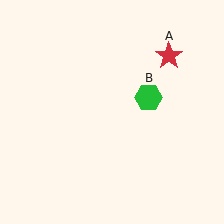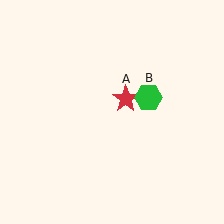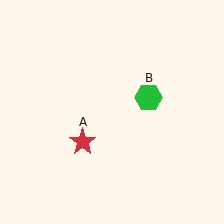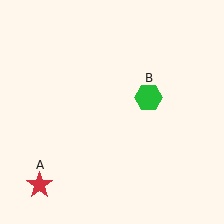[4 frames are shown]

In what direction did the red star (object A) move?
The red star (object A) moved down and to the left.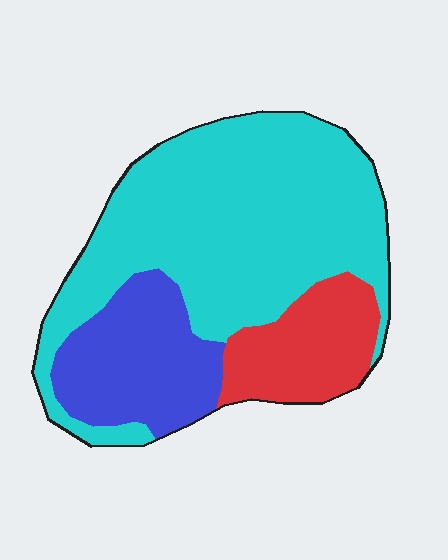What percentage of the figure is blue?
Blue covers 22% of the figure.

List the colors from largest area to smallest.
From largest to smallest: cyan, blue, red.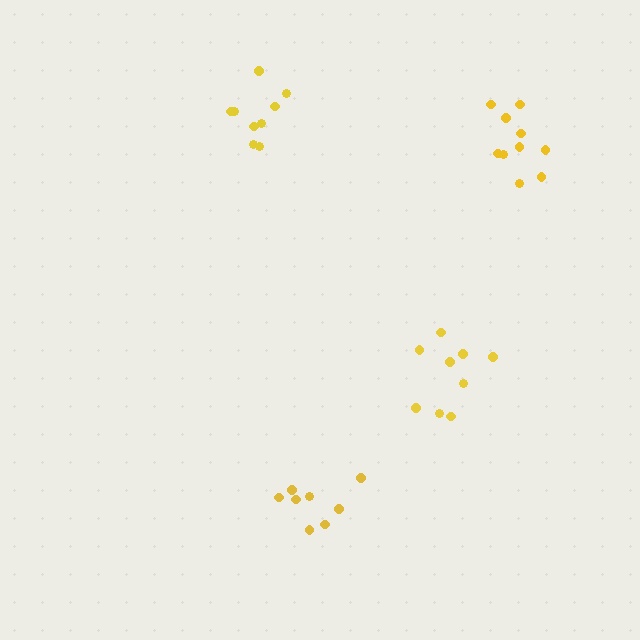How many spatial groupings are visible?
There are 4 spatial groupings.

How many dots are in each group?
Group 1: 9 dots, Group 2: 9 dots, Group 3: 8 dots, Group 4: 10 dots (36 total).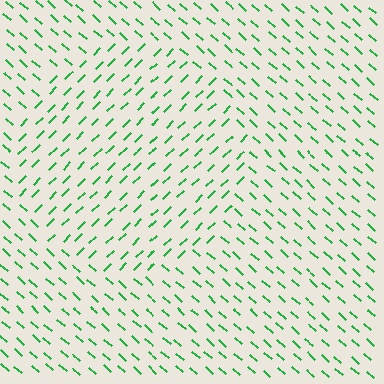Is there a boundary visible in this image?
Yes, there is a texture boundary formed by a change in line orientation.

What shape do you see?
I see a circle.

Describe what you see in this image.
The image is filled with small green line segments. A circle region in the image has lines oriented differently from the surrounding lines, creating a visible texture boundary.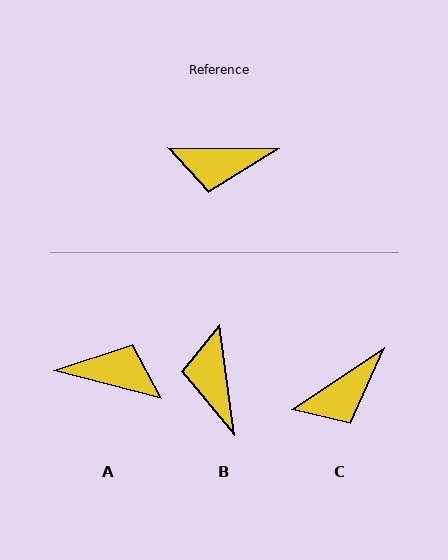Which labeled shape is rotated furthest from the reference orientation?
A, about 166 degrees away.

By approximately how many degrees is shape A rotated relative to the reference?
Approximately 166 degrees counter-clockwise.